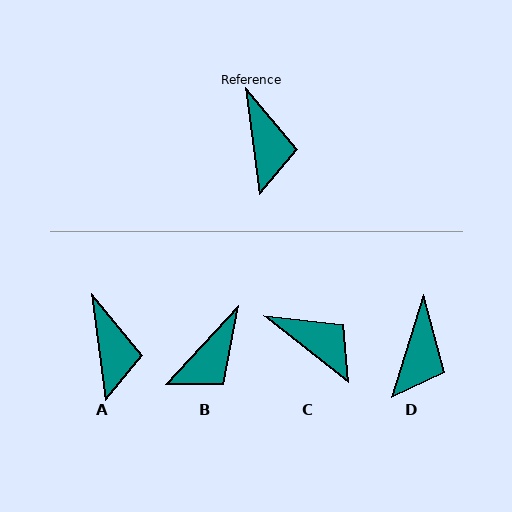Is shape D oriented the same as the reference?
No, it is off by about 25 degrees.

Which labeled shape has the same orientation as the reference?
A.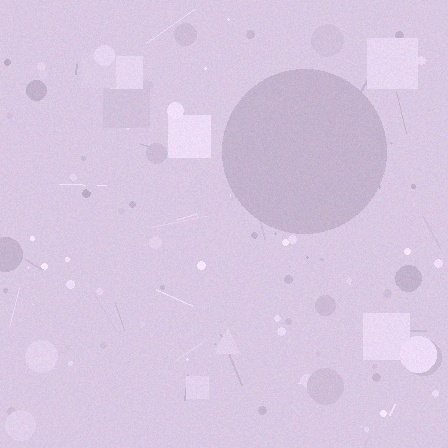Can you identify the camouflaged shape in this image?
The camouflaged shape is a circle.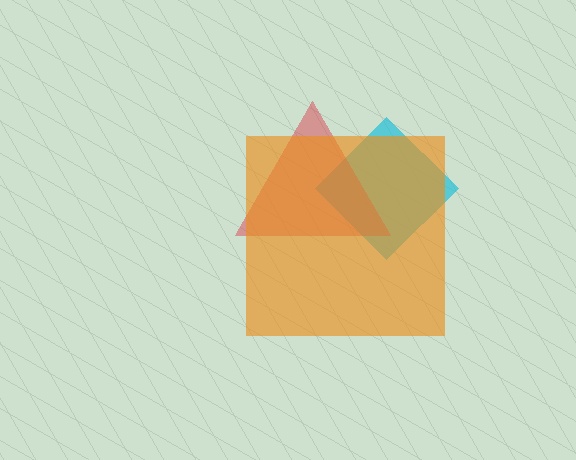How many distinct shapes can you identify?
There are 3 distinct shapes: a cyan diamond, a red triangle, an orange square.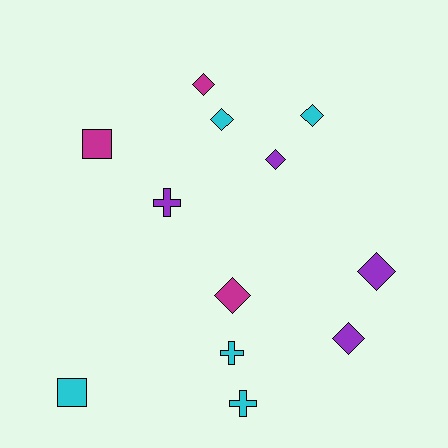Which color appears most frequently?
Cyan, with 5 objects.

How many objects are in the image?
There are 12 objects.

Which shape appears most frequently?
Diamond, with 7 objects.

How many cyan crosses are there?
There are 2 cyan crosses.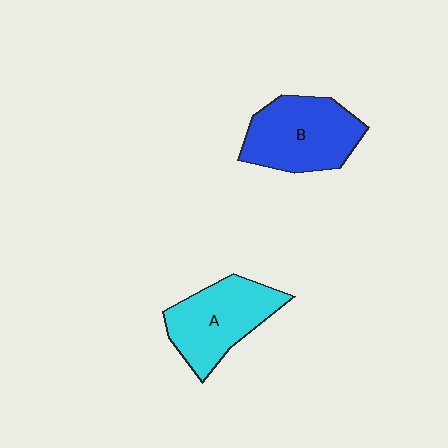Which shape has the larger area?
Shape B (blue).